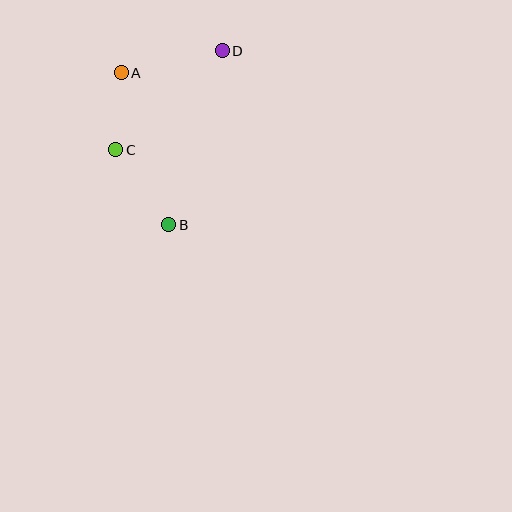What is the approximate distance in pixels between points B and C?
The distance between B and C is approximately 92 pixels.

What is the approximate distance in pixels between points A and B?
The distance between A and B is approximately 159 pixels.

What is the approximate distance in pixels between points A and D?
The distance between A and D is approximately 103 pixels.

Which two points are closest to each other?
Points A and C are closest to each other.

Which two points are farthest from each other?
Points B and D are farthest from each other.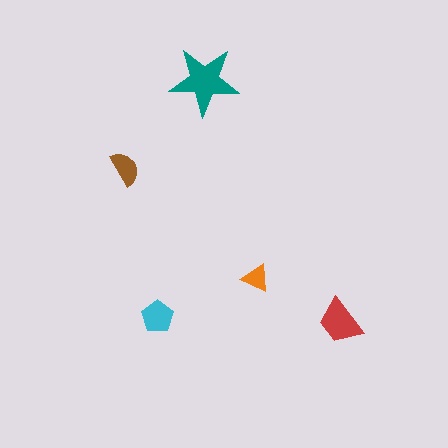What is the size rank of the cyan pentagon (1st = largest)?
3rd.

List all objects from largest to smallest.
The teal star, the red trapezoid, the cyan pentagon, the brown semicircle, the orange triangle.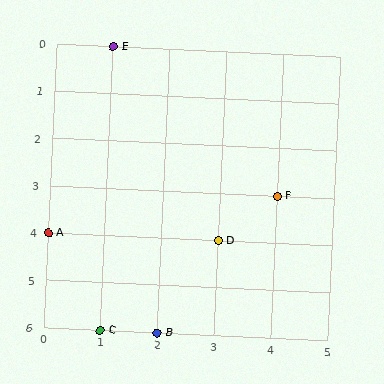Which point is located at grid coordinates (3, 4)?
Point D is at (3, 4).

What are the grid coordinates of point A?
Point A is at grid coordinates (0, 4).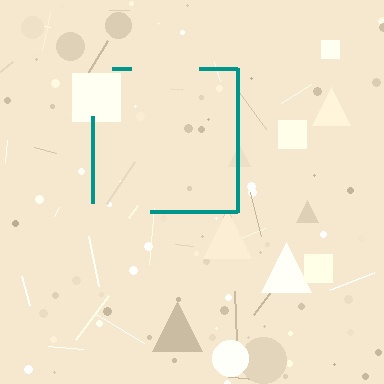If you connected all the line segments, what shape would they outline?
They would outline a square.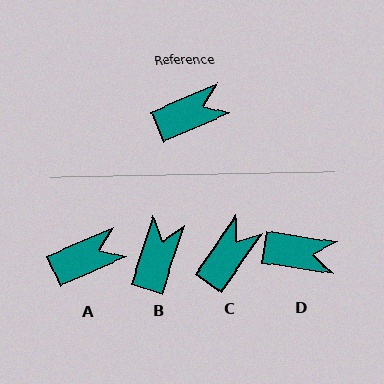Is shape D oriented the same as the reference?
No, it is off by about 32 degrees.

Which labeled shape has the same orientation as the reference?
A.